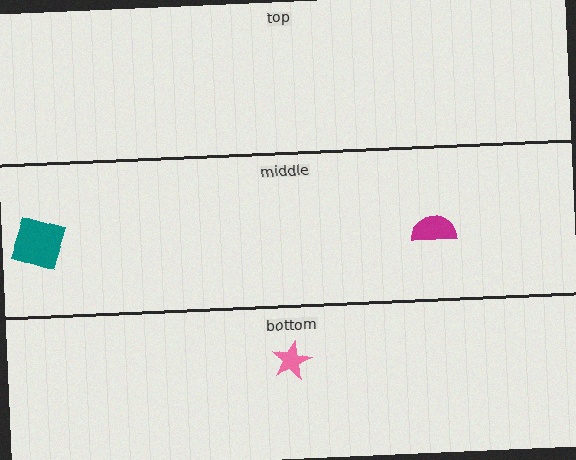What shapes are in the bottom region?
The pink star.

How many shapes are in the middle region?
2.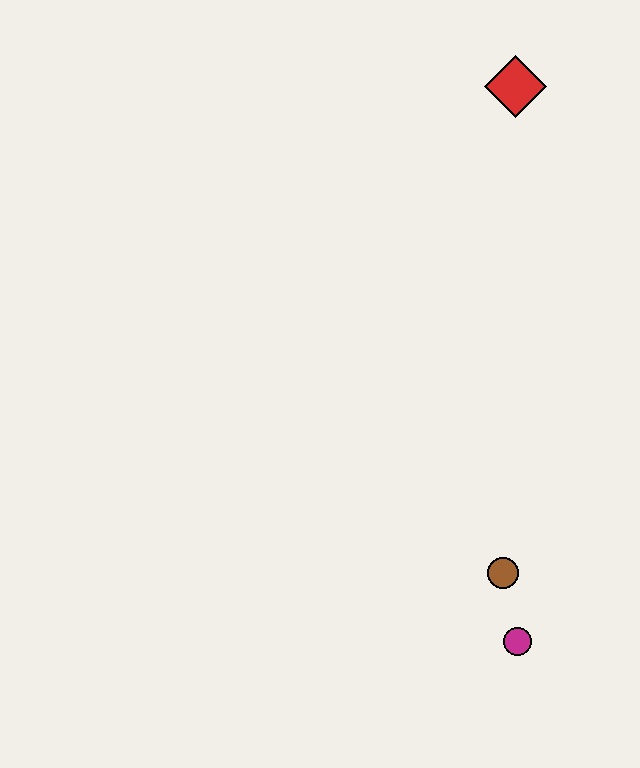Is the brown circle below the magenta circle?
No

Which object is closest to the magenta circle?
The brown circle is closest to the magenta circle.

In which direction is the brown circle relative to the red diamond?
The brown circle is below the red diamond.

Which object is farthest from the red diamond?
The magenta circle is farthest from the red diamond.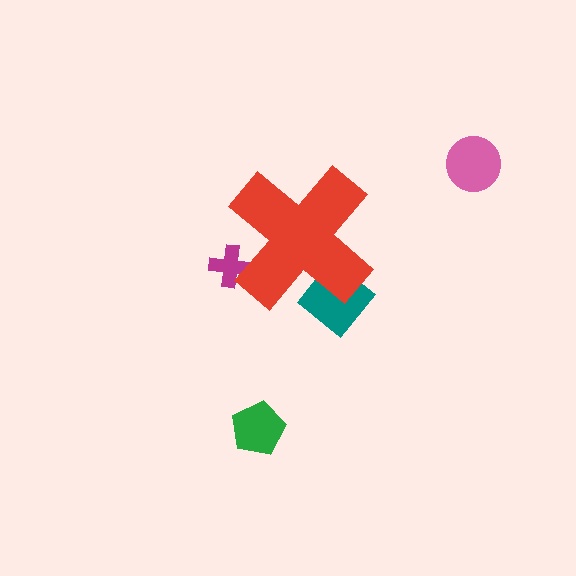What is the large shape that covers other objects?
A red cross.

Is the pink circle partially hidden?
No, the pink circle is fully visible.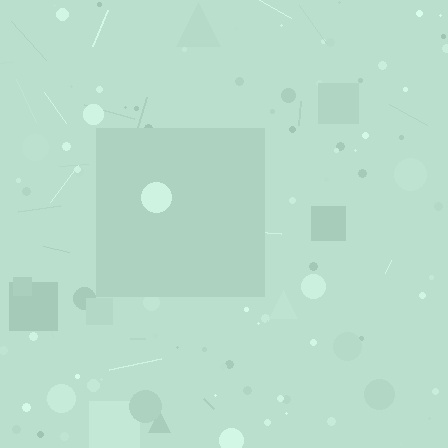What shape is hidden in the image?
A square is hidden in the image.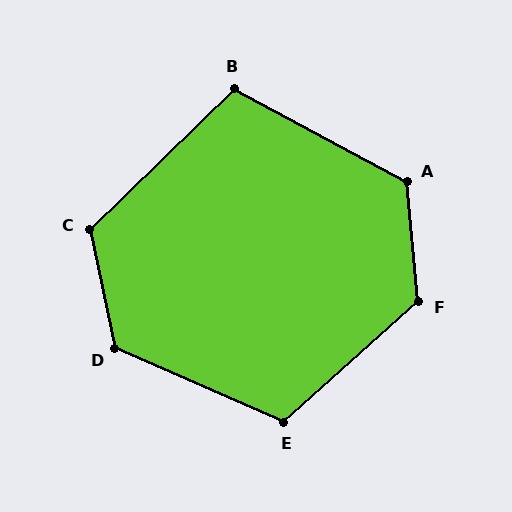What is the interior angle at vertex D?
Approximately 126 degrees (obtuse).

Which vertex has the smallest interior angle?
B, at approximately 108 degrees.